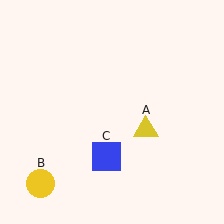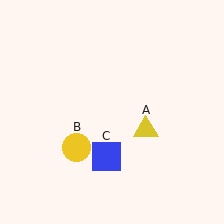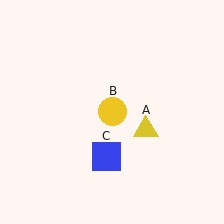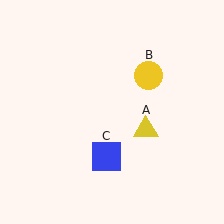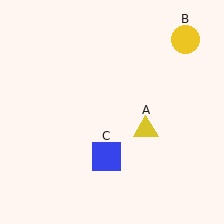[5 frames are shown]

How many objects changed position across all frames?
1 object changed position: yellow circle (object B).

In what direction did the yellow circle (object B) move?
The yellow circle (object B) moved up and to the right.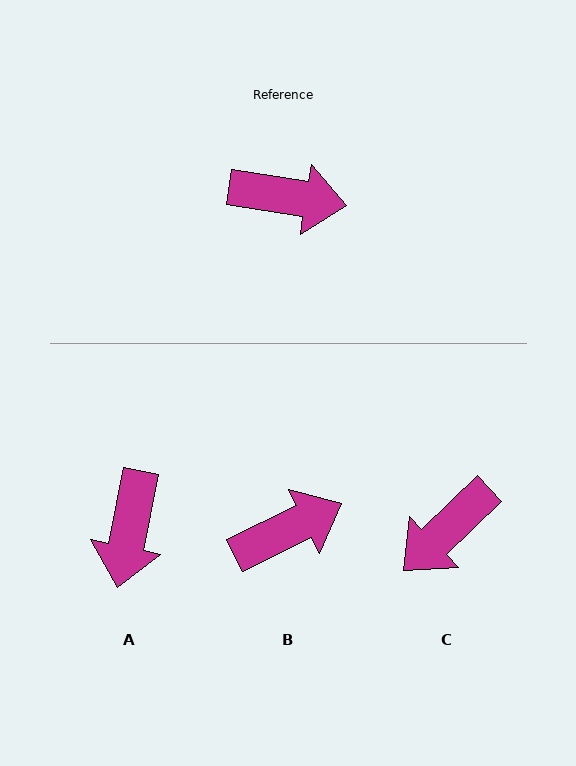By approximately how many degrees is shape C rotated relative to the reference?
Approximately 127 degrees clockwise.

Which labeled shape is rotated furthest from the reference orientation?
C, about 127 degrees away.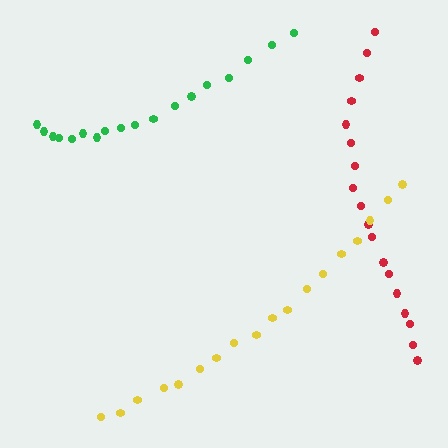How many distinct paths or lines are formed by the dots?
There are 3 distinct paths.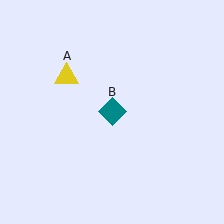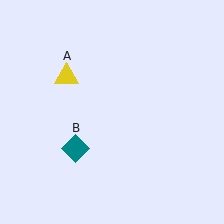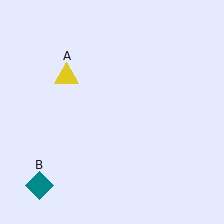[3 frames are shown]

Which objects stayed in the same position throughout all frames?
Yellow triangle (object A) remained stationary.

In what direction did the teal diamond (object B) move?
The teal diamond (object B) moved down and to the left.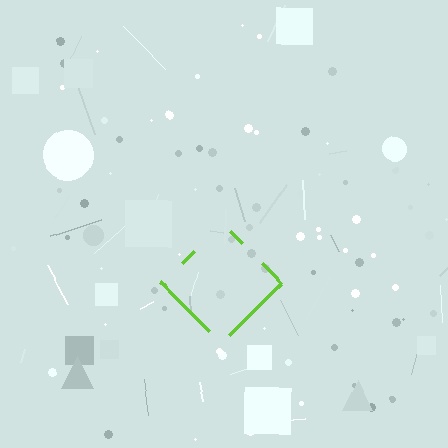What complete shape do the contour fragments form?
The contour fragments form a diamond.